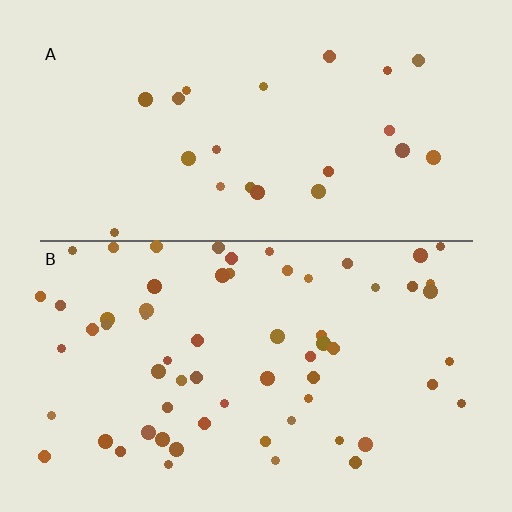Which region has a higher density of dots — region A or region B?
B (the bottom).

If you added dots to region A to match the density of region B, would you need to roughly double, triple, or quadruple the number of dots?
Approximately triple.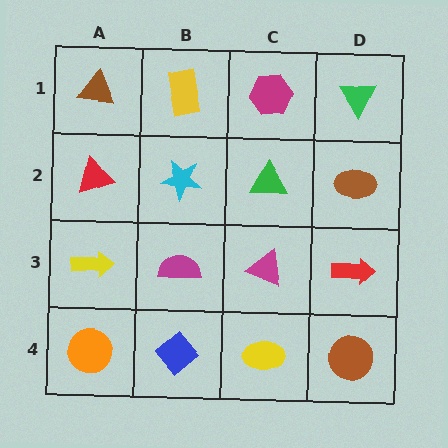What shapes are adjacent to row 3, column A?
A red triangle (row 2, column A), an orange circle (row 4, column A), a magenta semicircle (row 3, column B).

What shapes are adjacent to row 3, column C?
A green triangle (row 2, column C), a yellow ellipse (row 4, column C), a magenta semicircle (row 3, column B), a red arrow (row 3, column D).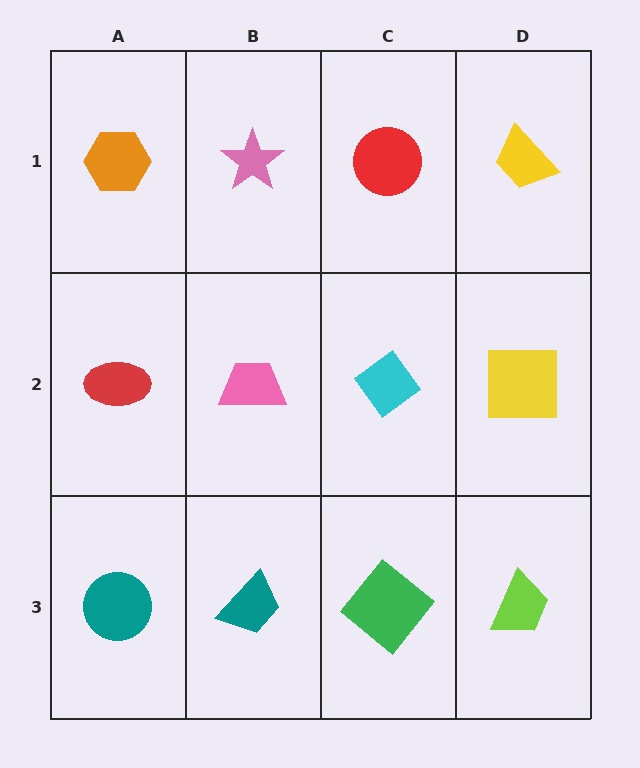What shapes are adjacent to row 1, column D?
A yellow square (row 2, column D), a red circle (row 1, column C).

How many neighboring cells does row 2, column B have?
4.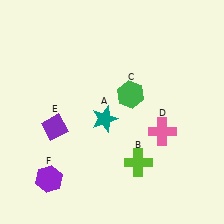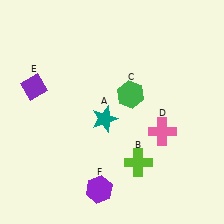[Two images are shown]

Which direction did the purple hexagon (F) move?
The purple hexagon (F) moved right.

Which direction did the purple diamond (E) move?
The purple diamond (E) moved up.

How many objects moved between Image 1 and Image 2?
2 objects moved between the two images.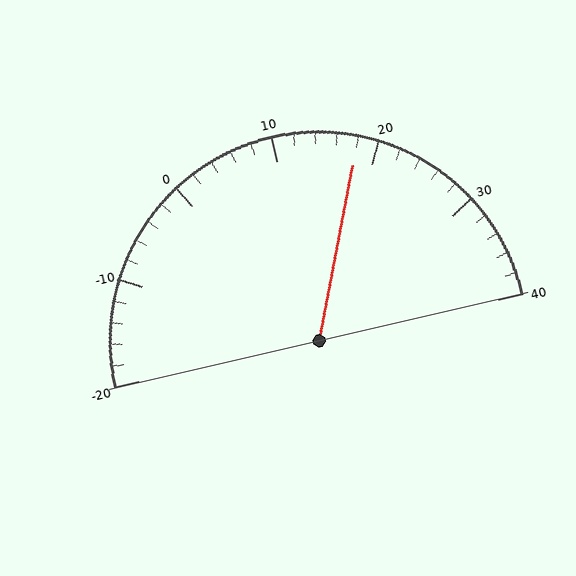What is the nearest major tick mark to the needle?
The nearest major tick mark is 20.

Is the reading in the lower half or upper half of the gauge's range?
The reading is in the upper half of the range (-20 to 40).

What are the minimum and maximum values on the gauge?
The gauge ranges from -20 to 40.